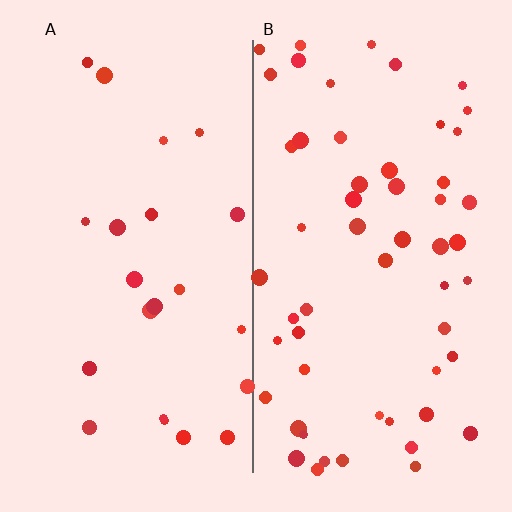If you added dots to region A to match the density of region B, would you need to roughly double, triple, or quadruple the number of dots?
Approximately double.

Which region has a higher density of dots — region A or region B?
B (the right).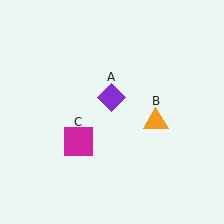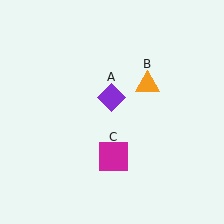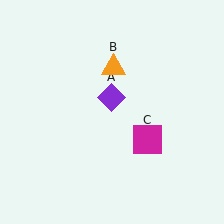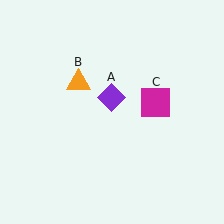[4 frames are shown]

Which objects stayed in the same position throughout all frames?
Purple diamond (object A) remained stationary.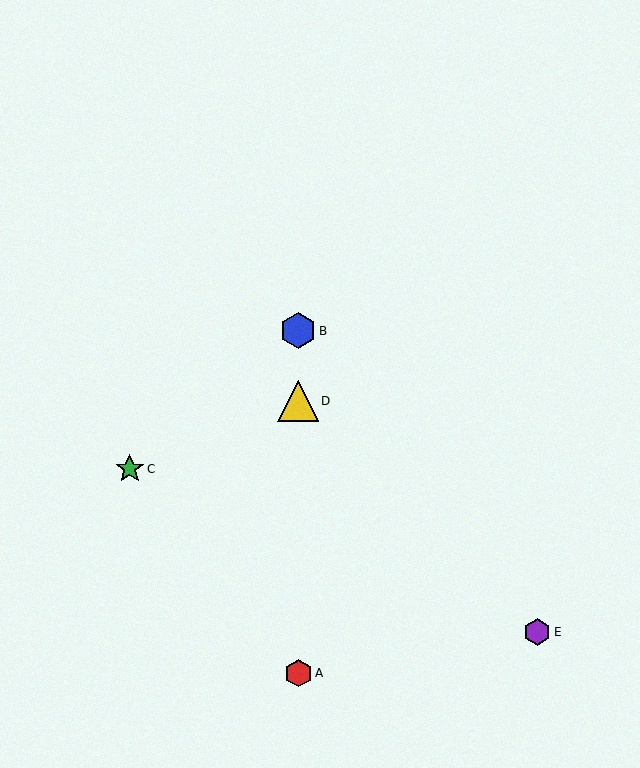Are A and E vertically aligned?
No, A is at x≈298 and E is at x≈537.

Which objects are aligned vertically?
Objects A, B, D are aligned vertically.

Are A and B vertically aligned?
Yes, both are at x≈298.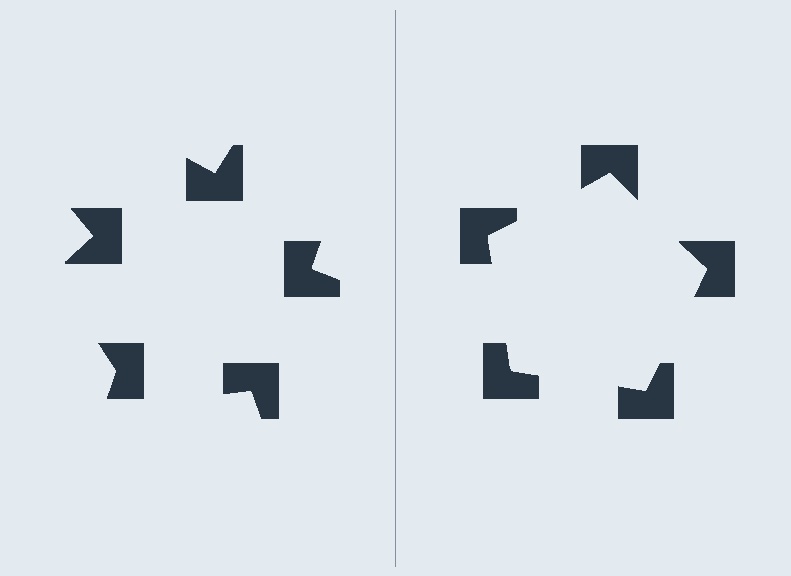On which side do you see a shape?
An illusory pentagon appears on the right side. On the left side the wedge cuts are rotated, so no coherent shape forms.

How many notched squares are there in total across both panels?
10 — 5 on each side.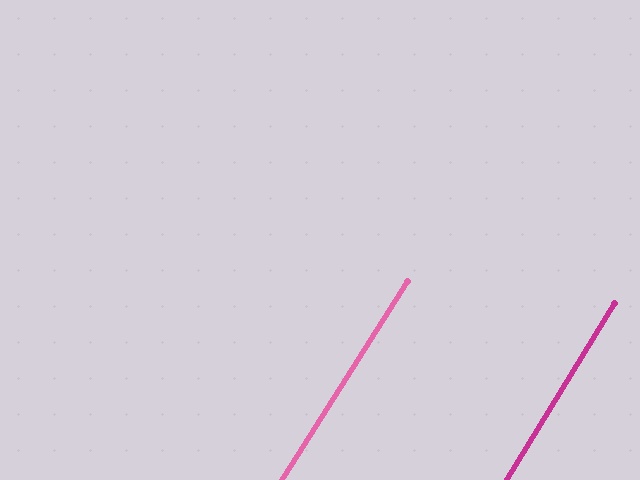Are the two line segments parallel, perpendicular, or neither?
Parallel — their directions differ by only 0.7°.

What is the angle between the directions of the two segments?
Approximately 1 degree.